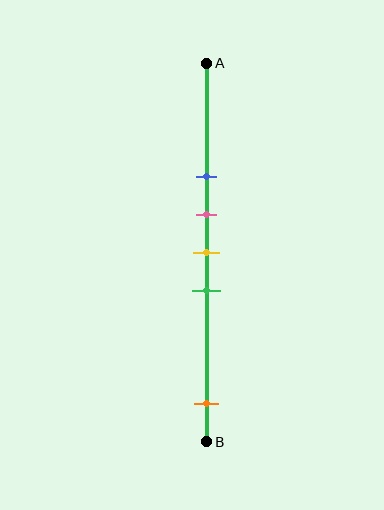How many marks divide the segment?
There are 5 marks dividing the segment.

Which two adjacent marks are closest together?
The pink and yellow marks are the closest adjacent pair.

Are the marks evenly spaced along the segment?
No, the marks are not evenly spaced.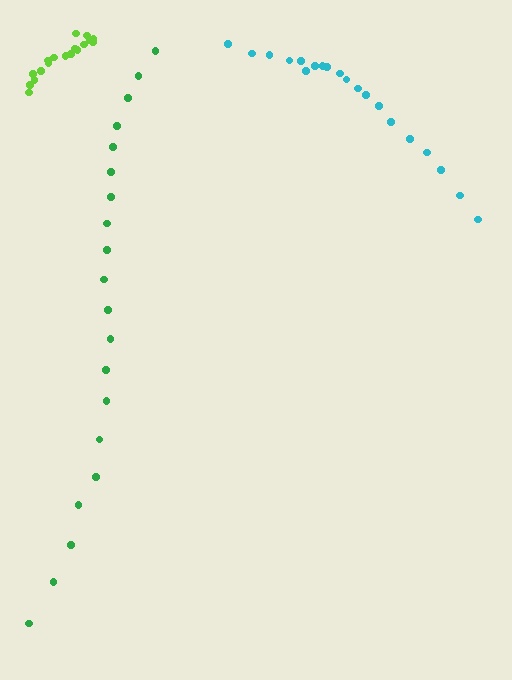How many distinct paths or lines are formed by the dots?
There are 3 distinct paths.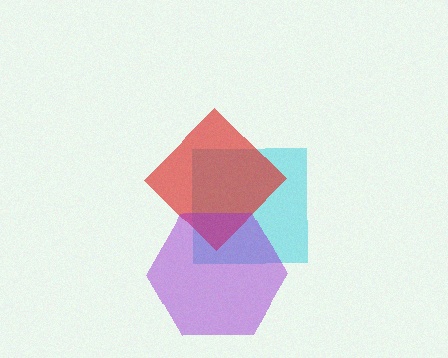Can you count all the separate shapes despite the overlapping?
Yes, there are 3 separate shapes.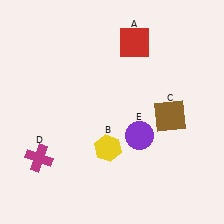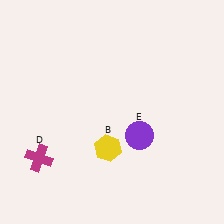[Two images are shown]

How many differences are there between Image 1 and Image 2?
There are 2 differences between the two images.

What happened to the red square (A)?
The red square (A) was removed in Image 2. It was in the top-right area of Image 1.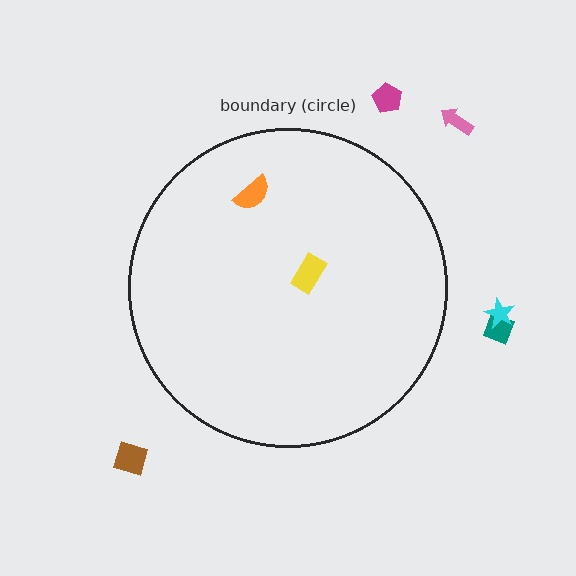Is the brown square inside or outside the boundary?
Outside.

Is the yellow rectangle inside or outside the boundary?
Inside.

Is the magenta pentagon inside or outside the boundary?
Outside.